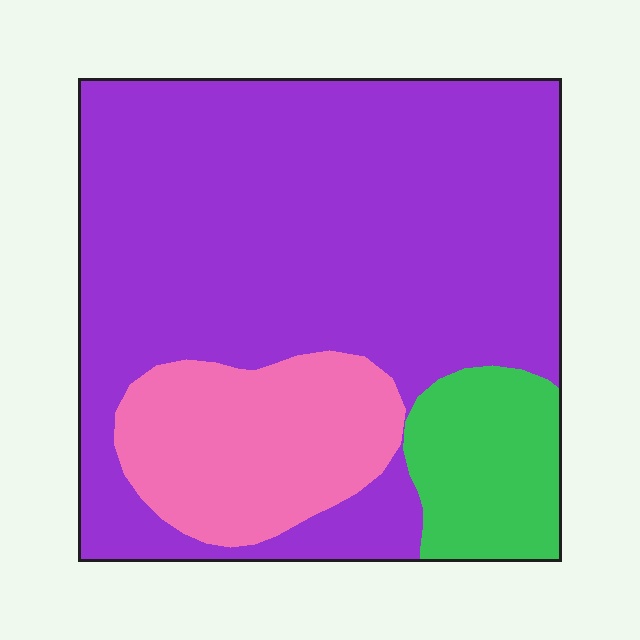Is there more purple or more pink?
Purple.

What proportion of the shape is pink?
Pink covers about 20% of the shape.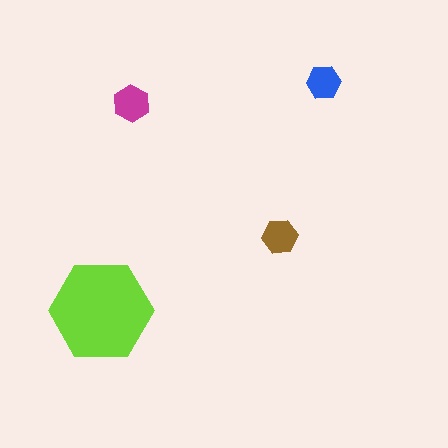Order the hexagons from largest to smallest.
the lime one, the magenta one, the brown one, the blue one.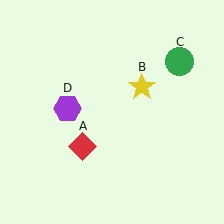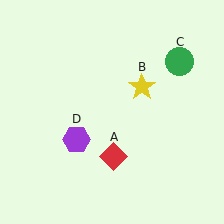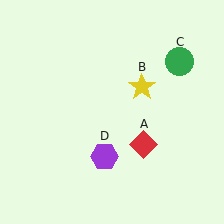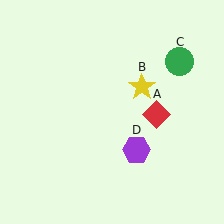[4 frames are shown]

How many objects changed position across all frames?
2 objects changed position: red diamond (object A), purple hexagon (object D).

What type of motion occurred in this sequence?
The red diamond (object A), purple hexagon (object D) rotated counterclockwise around the center of the scene.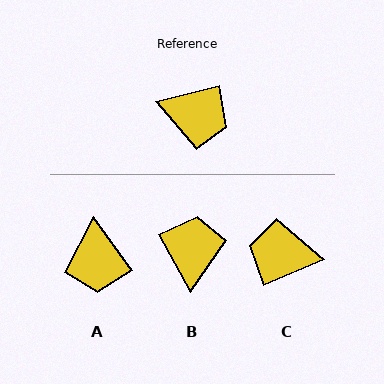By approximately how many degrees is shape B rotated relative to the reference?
Approximately 104 degrees counter-clockwise.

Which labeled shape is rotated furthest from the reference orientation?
C, about 171 degrees away.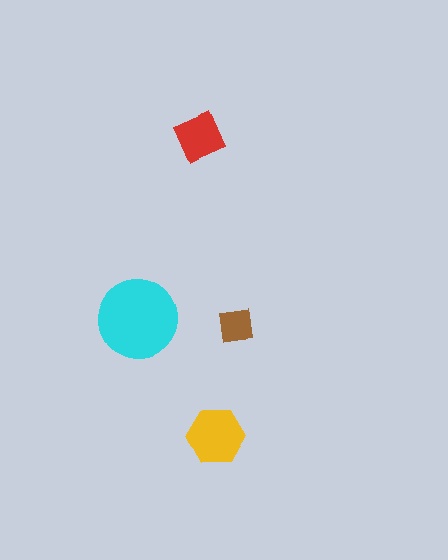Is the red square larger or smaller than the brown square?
Larger.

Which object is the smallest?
The brown square.